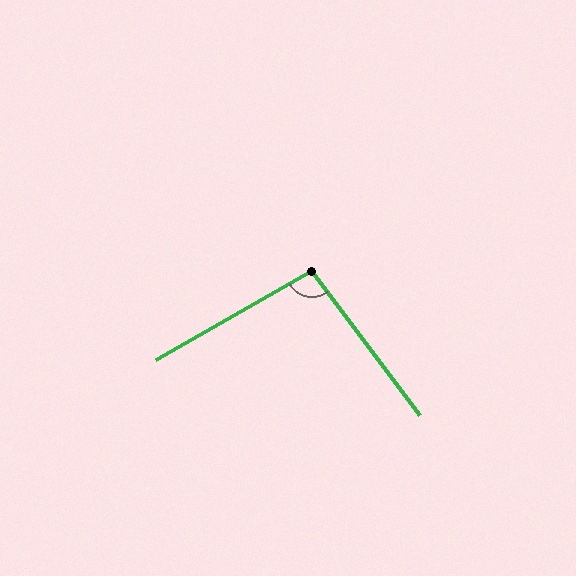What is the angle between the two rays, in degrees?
Approximately 97 degrees.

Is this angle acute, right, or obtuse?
It is obtuse.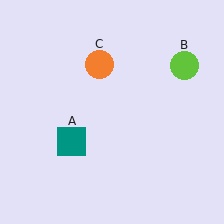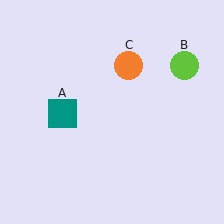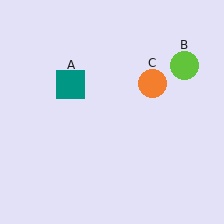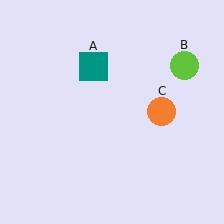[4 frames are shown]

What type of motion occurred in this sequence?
The teal square (object A), orange circle (object C) rotated clockwise around the center of the scene.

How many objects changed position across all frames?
2 objects changed position: teal square (object A), orange circle (object C).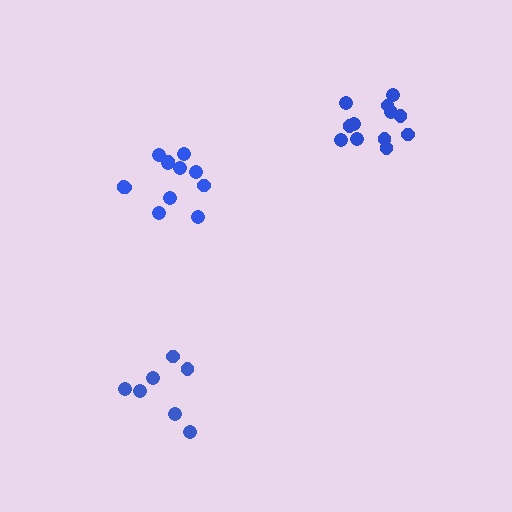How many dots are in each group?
Group 1: 12 dots, Group 2: 7 dots, Group 3: 12 dots (31 total).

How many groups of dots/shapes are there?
There are 3 groups.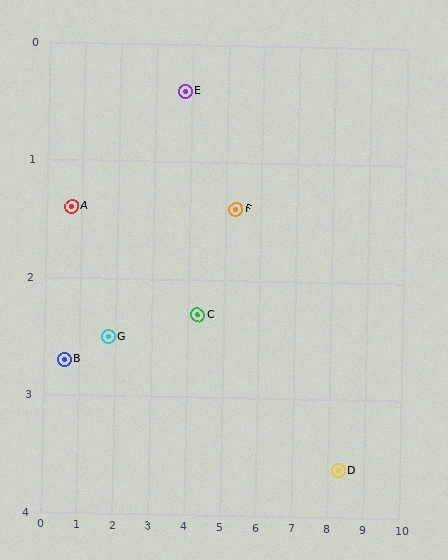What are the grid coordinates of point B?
Point B is at approximately (0.6, 2.7).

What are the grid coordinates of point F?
Point F is at approximately (5.3, 1.4).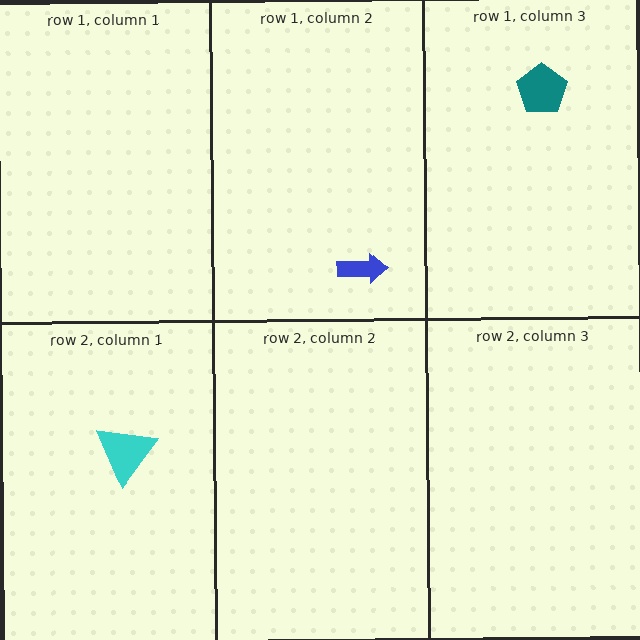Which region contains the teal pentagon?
The row 1, column 3 region.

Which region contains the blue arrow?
The row 1, column 2 region.